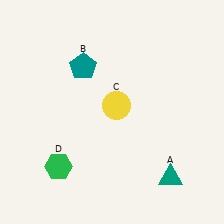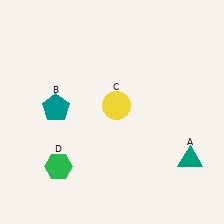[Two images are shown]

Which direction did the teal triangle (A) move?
The teal triangle (A) moved right.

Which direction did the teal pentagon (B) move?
The teal pentagon (B) moved down.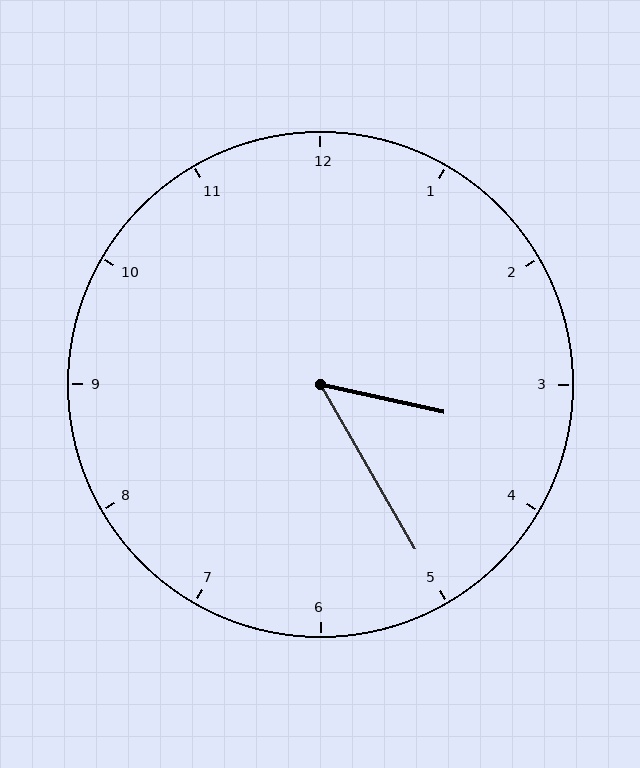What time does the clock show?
3:25.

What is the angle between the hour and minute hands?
Approximately 48 degrees.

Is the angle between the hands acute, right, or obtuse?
It is acute.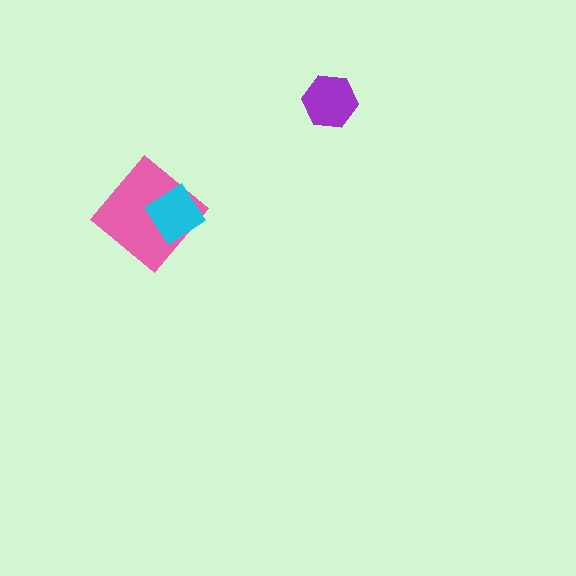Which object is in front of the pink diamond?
The cyan diamond is in front of the pink diamond.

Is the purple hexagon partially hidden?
No, no other shape covers it.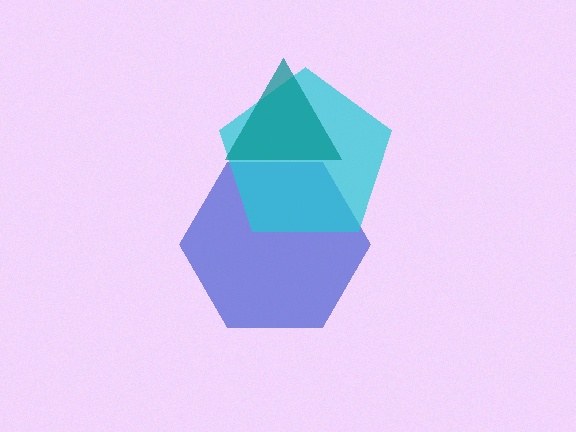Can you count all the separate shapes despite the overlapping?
Yes, there are 3 separate shapes.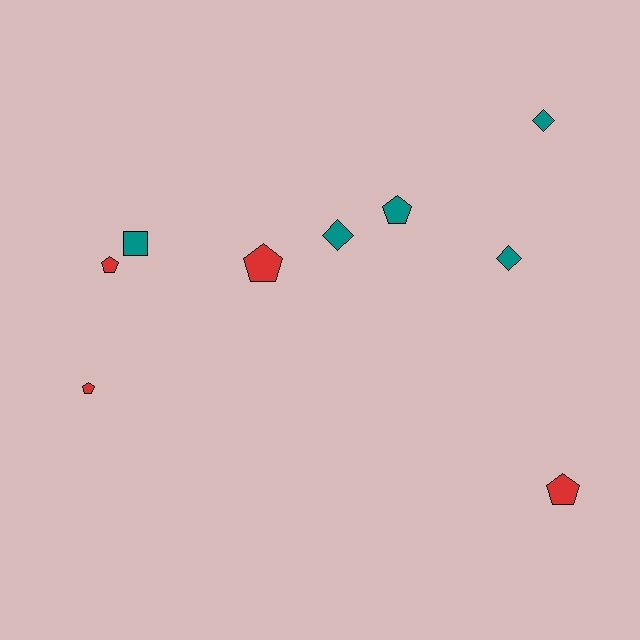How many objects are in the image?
There are 9 objects.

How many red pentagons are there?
There are 4 red pentagons.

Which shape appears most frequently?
Pentagon, with 5 objects.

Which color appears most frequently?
Teal, with 5 objects.